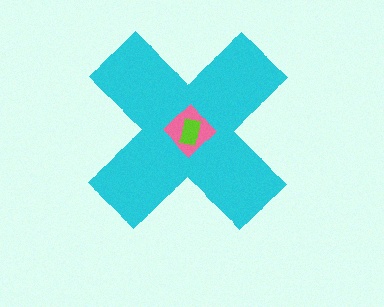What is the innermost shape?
The lime rectangle.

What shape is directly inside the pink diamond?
The lime rectangle.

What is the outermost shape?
The cyan cross.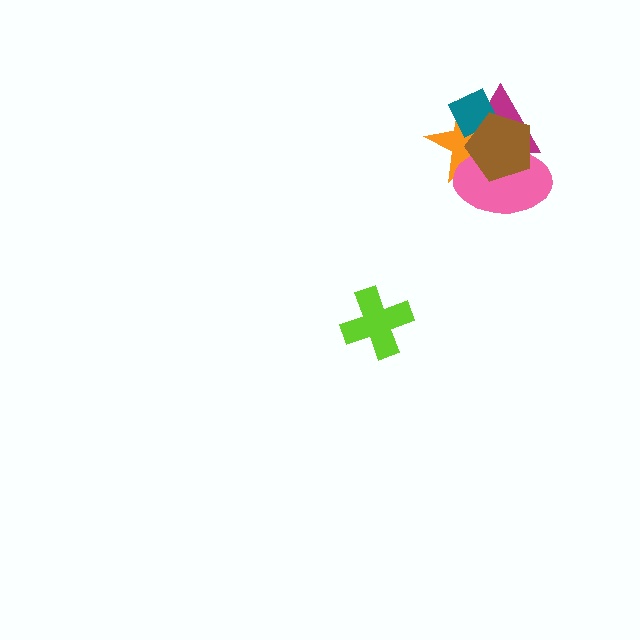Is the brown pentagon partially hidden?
No, no other shape covers it.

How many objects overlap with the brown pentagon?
4 objects overlap with the brown pentagon.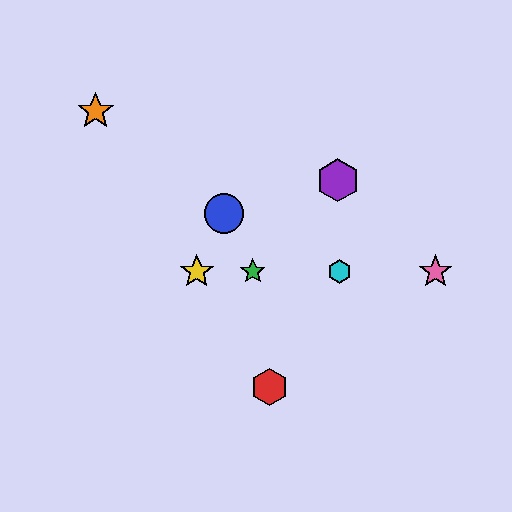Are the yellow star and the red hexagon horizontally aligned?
No, the yellow star is at y≈271 and the red hexagon is at y≈387.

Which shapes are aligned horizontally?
The green star, the yellow star, the cyan hexagon, the pink star are aligned horizontally.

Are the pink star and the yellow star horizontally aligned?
Yes, both are at y≈271.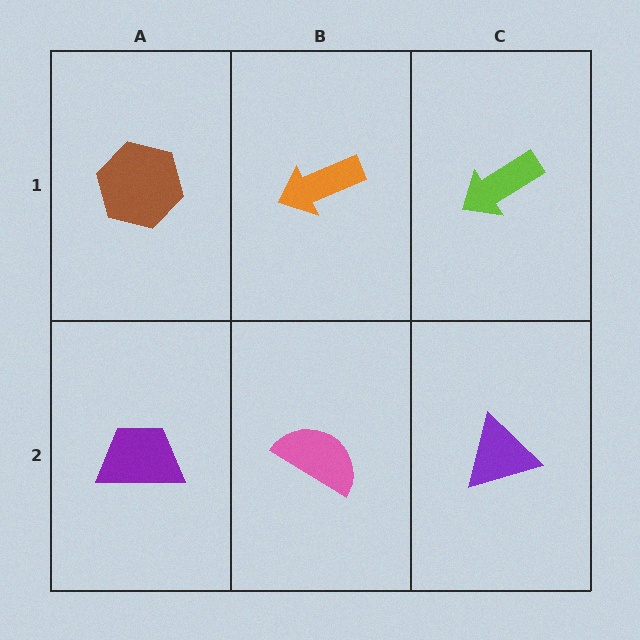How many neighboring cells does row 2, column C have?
2.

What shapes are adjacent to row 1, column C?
A purple triangle (row 2, column C), an orange arrow (row 1, column B).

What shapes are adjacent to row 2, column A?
A brown hexagon (row 1, column A), a pink semicircle (row 2, column B).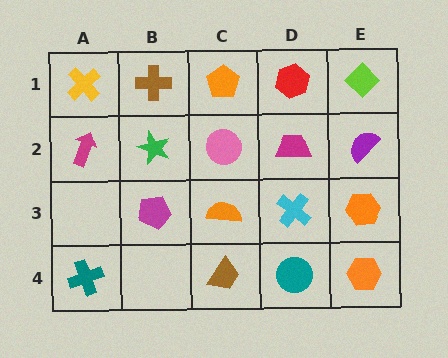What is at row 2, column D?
A magenta trapezoid.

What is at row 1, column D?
A red hexagon.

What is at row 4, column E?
An orange hexagon.